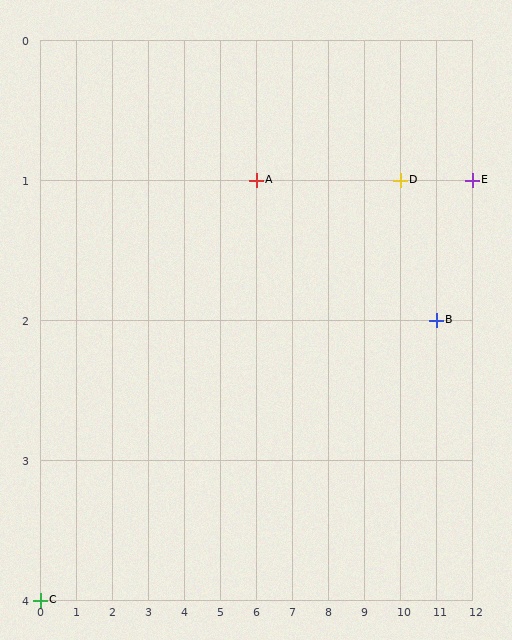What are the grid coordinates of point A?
Point A is at grid coordinates (6, 1).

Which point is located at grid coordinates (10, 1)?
Point D is at (10, 1).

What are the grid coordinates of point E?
Point E is at grid coordinates (12, 1).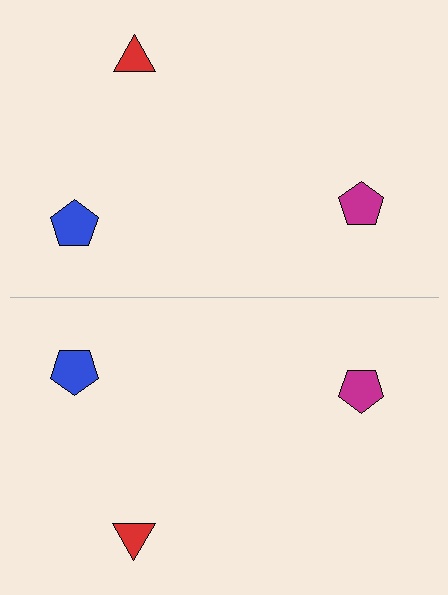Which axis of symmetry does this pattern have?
The pattern has a horizontal axis of symmetry running through the center of the image.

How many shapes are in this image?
There are 6 shapes in this image.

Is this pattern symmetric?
Yes, this pattern has bilateral (reflection) symmetry.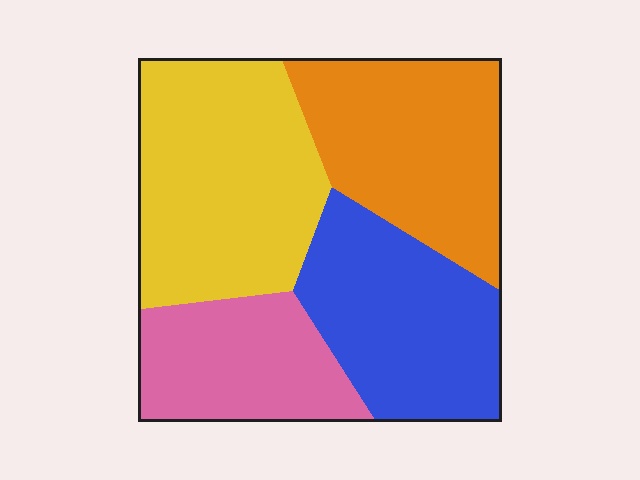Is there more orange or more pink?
Orange.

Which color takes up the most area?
Yellow, at roughly 30%.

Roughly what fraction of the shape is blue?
Blue covers about 25% of the shape.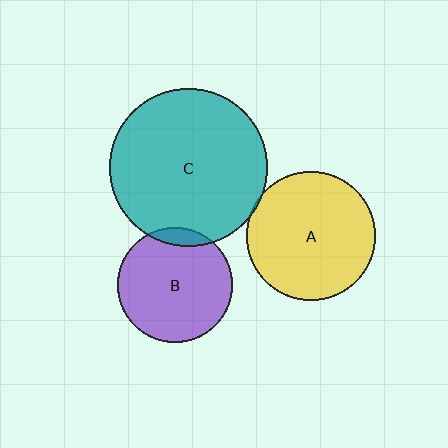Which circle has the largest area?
Circle C (teal).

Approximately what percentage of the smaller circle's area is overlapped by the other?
Approximately 5%.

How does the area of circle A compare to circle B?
Approximately 1.3 times.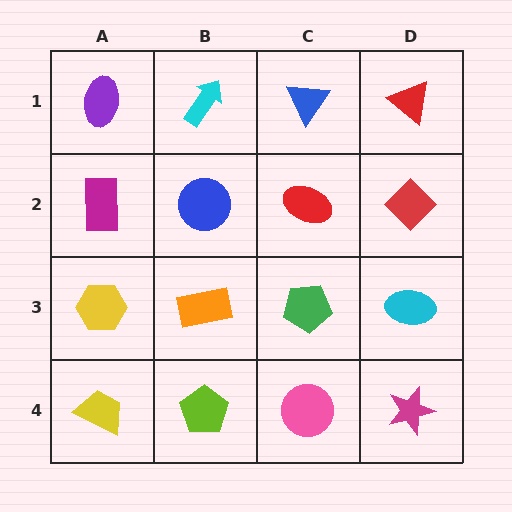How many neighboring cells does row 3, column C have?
4.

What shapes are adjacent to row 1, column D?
A red diamond (row 2, column D), a blue triangle (row 1, column C).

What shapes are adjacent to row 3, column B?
A blue circle (row 2, column B), a lime pentagon (row 4, column B), a yellow hexagon (row 3, column A), a green pentagon (row 3, column C).